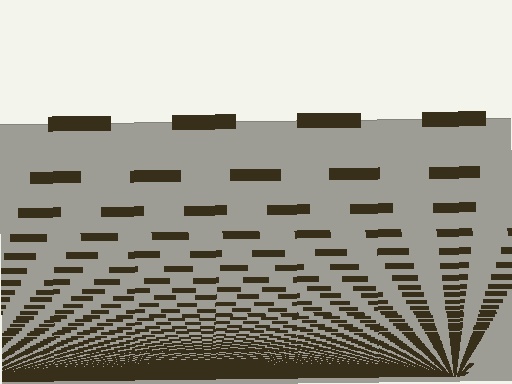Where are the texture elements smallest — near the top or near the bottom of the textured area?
Near the bottom.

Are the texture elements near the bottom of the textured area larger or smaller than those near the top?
Smaller. The gradient is inverted — elements near the bottom are smaller and denser.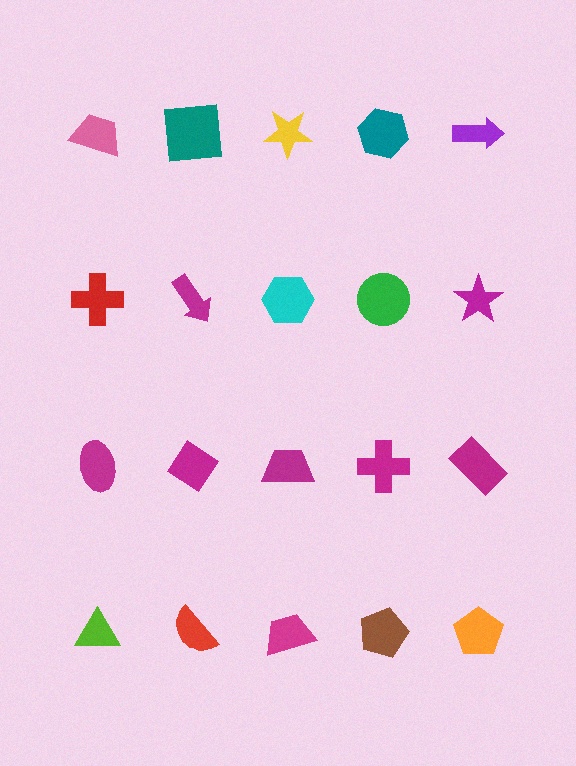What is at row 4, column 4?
A brown pentagon.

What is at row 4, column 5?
An orange pentagon.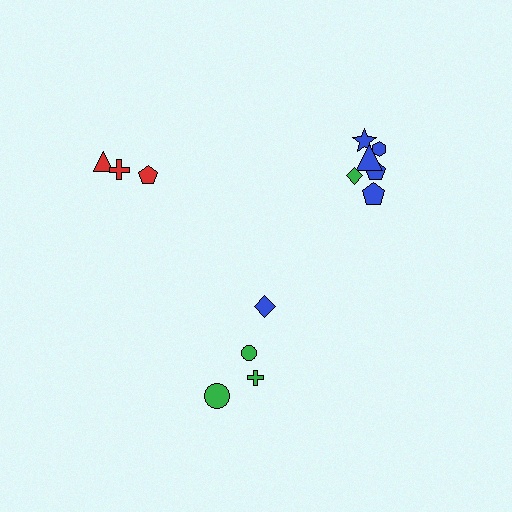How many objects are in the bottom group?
There are 4 objects.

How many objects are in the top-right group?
There are 6 objects.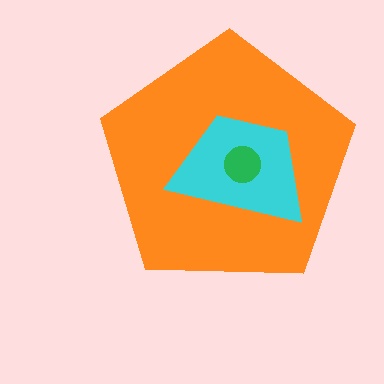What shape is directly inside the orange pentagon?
The cyan trapezoid.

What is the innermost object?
The green circle.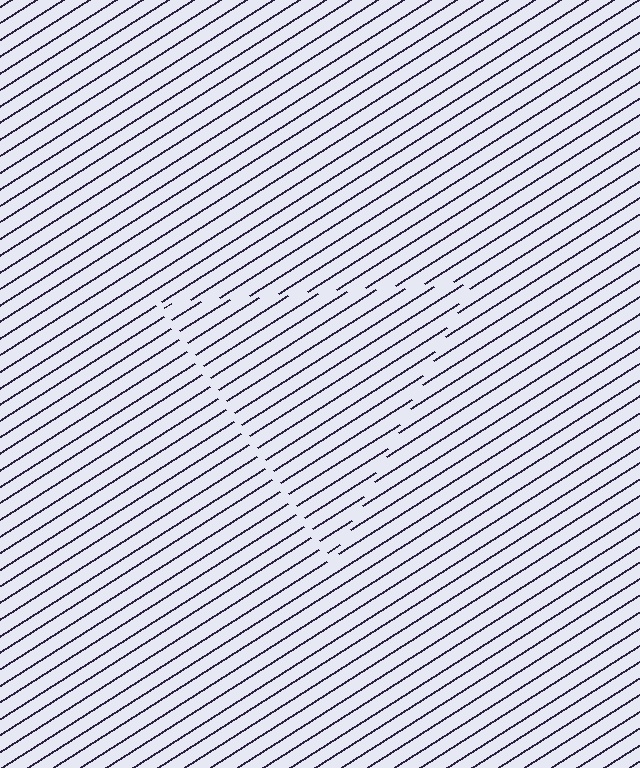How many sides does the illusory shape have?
3 sides — the line-ends trace a triangle.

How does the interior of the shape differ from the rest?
The interior of the shape contains the same grating, shifted by half a period — the contour is defined by the phase discontinuity where line-ends from the inner and outer gratings abut.